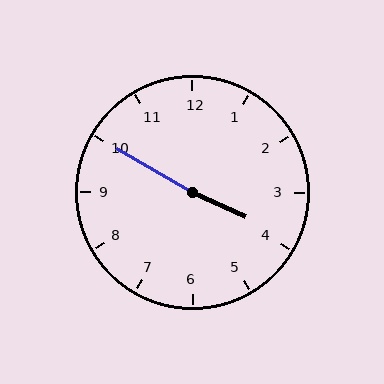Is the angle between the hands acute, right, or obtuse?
It is obtuse.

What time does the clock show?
3:50.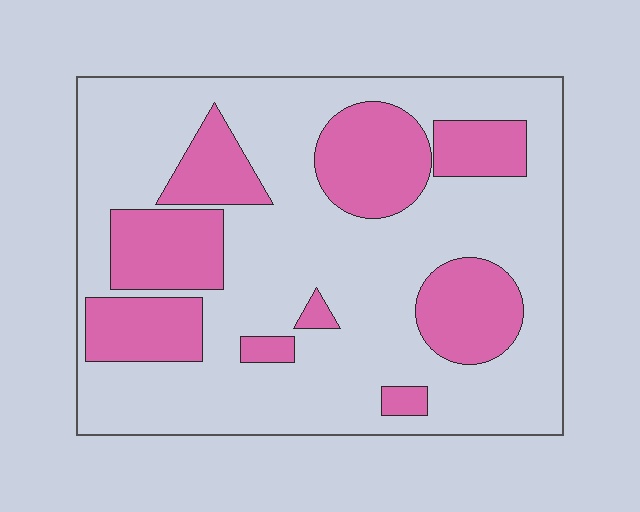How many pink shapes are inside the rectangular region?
9.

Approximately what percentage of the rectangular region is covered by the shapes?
Approximately 30%.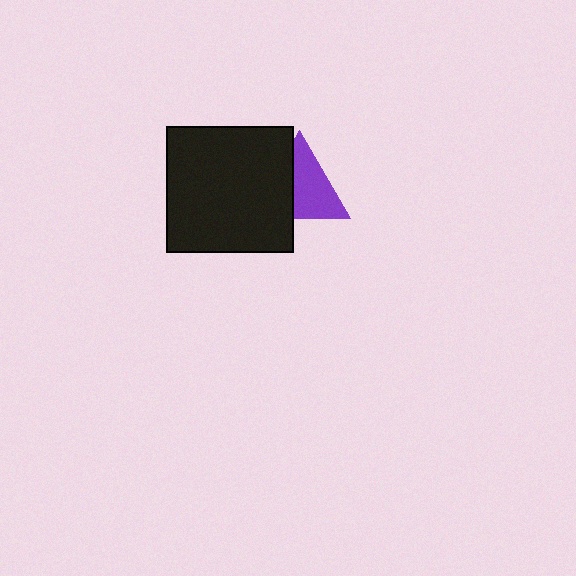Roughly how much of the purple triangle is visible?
About half of it is visible (roughly 61%).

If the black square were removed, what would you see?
You would see the complete purple triangle.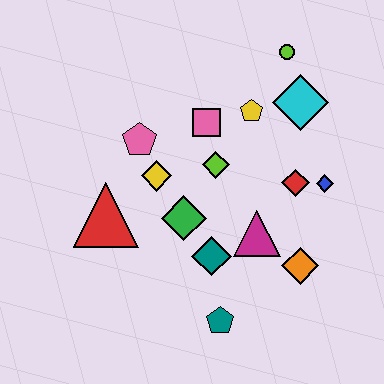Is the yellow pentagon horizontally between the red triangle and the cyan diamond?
Yes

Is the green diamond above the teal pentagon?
Yes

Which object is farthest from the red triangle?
The lime circle is farthest from the red triangle.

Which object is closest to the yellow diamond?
The pink pentagon is closest to the yellow diamond.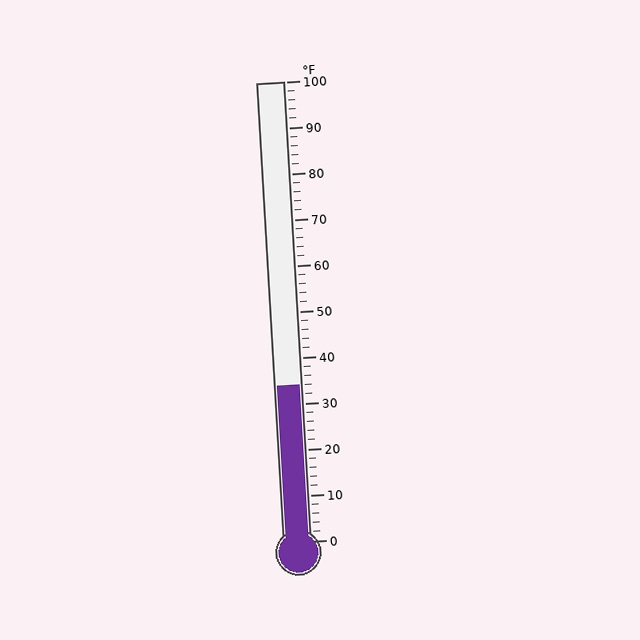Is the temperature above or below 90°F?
The temperature is below 90°F.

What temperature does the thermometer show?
The thermometer shows approximately 34°F.